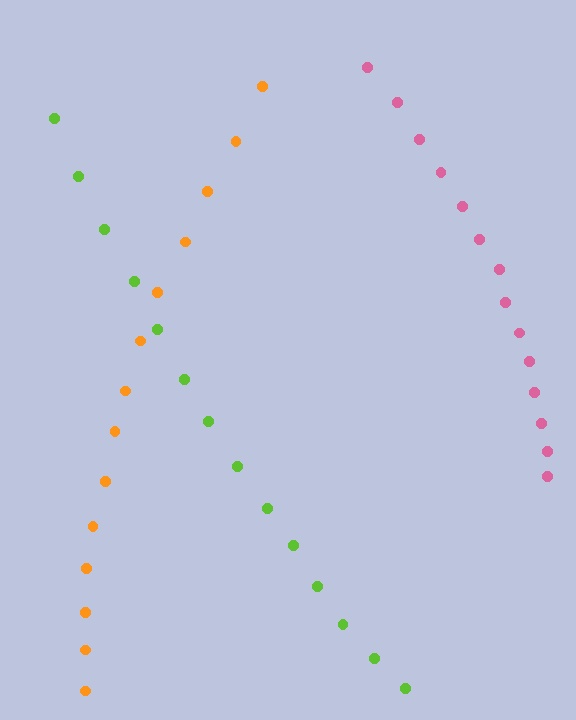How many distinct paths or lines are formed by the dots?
There are 3 distinct paths.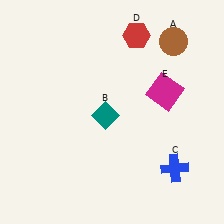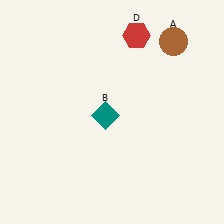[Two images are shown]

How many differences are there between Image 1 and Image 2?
There are 2 differences between the two images.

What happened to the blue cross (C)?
The blue cross (C) was removed in Image 2. It was in the bottom-right area of Image 1.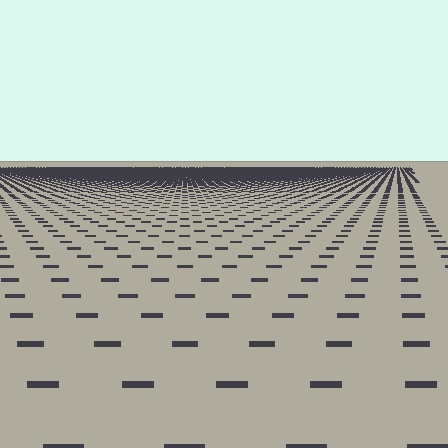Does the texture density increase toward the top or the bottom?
Density increases toward the top.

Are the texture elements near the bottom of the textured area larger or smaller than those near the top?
Larger. Near the bottom, elements are closer to the viewer and appear at a bigger on-screen size.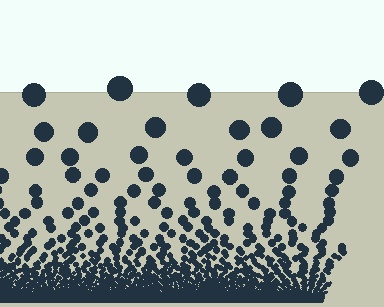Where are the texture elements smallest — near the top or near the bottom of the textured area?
Near the bottom.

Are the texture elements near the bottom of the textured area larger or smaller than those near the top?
Smaller. The gradient is inverted — elements near the bottom are smaller and denser.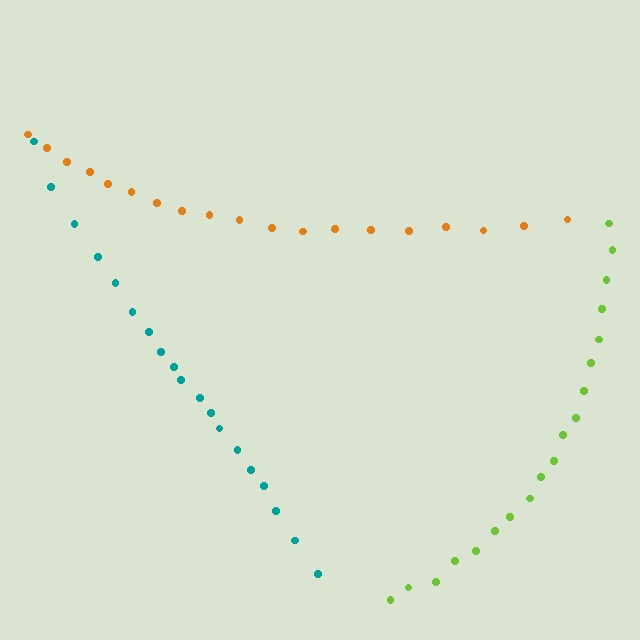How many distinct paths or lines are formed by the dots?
There are 3 distinct paths.